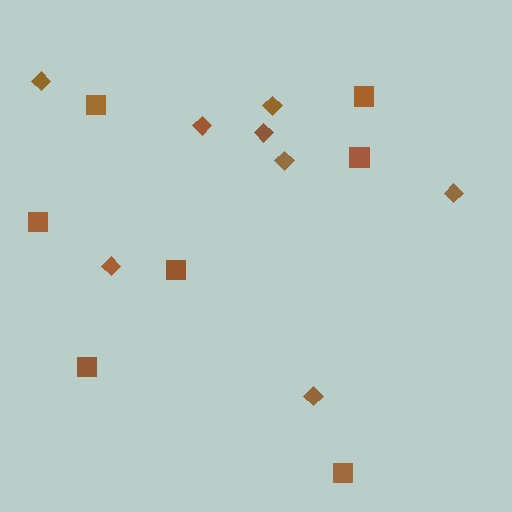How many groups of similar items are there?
There are 2 groups: one group of diamonds (8) and one group of squares (7).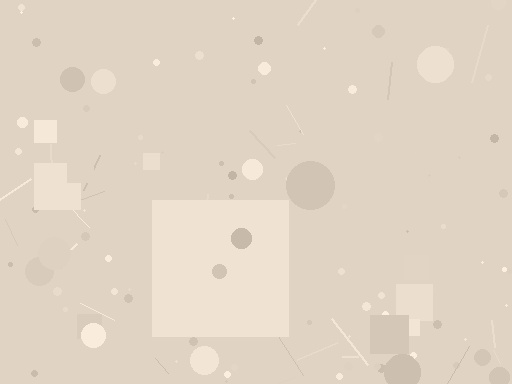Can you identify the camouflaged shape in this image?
The camouflaged shape is a square.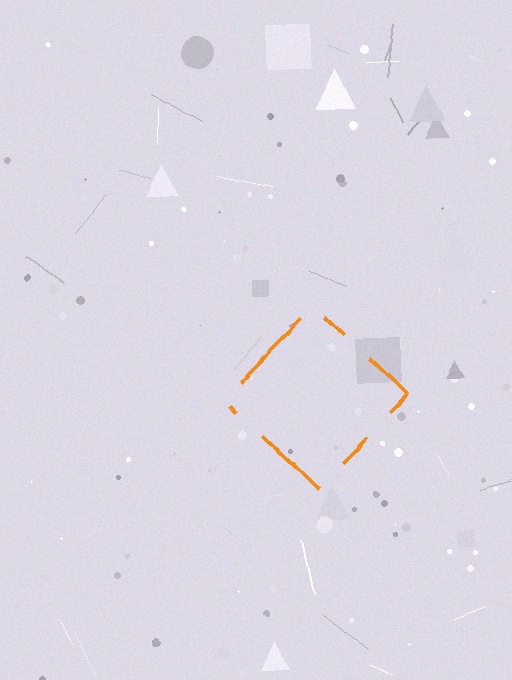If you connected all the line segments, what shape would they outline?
They would outline a diamond.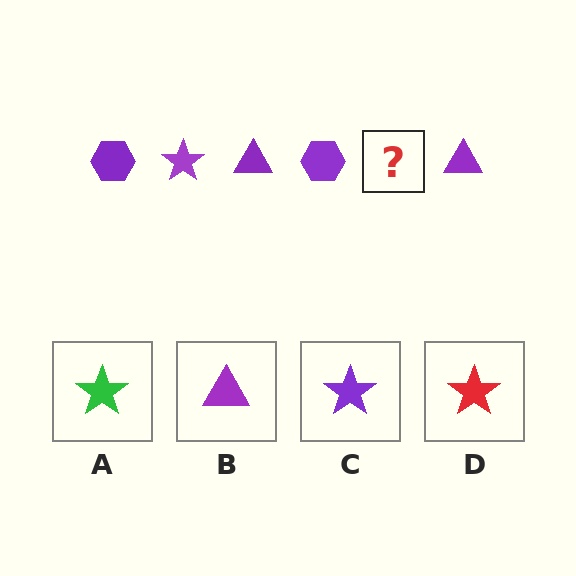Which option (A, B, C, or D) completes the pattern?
C.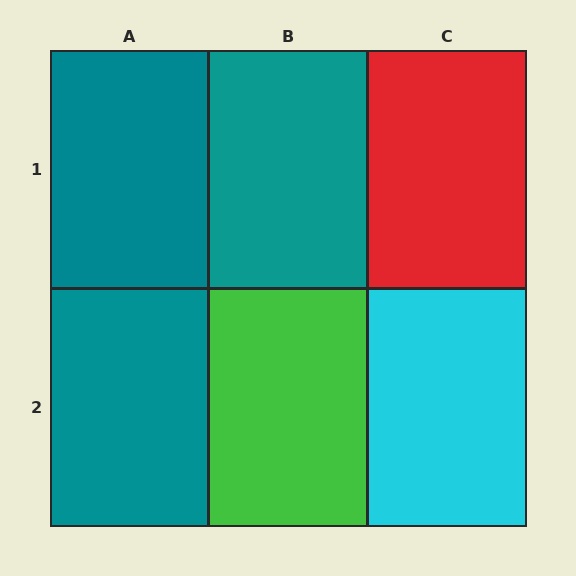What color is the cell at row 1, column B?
Teal.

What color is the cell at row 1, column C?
Red.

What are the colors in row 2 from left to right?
Teal, green, cyan.